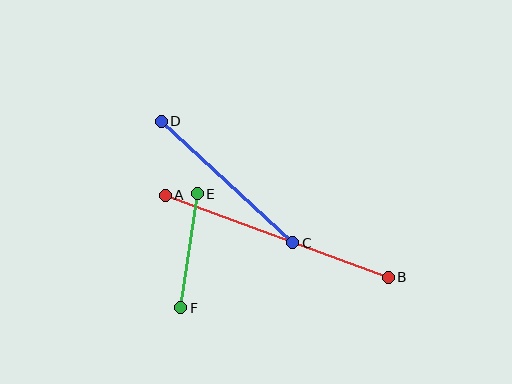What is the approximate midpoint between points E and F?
The midpoint is at approximately (189, 251) pixels.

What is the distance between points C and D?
The distance is approximately 179 pixels.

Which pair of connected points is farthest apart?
Points A and B are farthest apart.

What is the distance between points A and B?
The distance is approximately 237 pixels.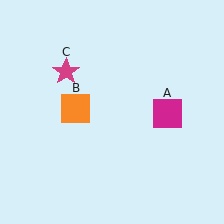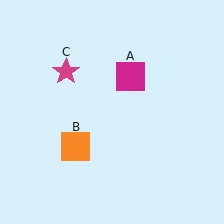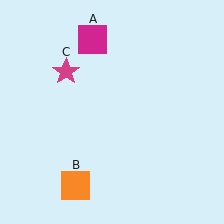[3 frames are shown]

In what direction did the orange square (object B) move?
The orange square (object B) moved down.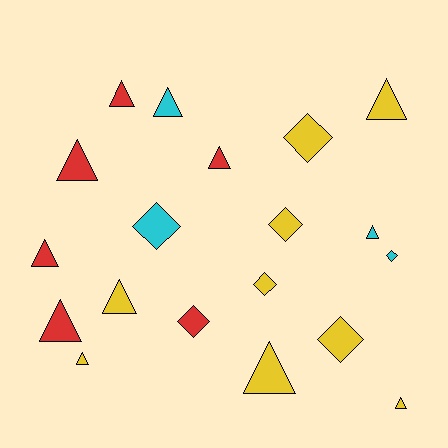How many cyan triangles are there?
There are 2 cyan triangles.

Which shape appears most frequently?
Triangle, with 12 objects.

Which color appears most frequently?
Yellow, with 9 objects.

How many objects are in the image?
There are 19 objects.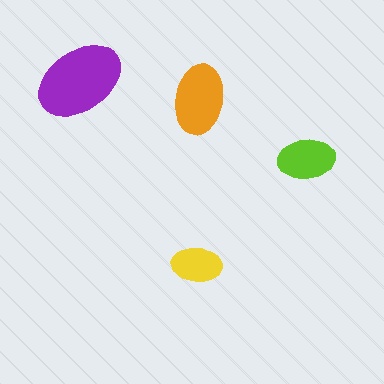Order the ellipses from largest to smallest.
the purple one, the orange one, the lime one, the yellow one.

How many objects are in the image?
There are 4 objects in the image.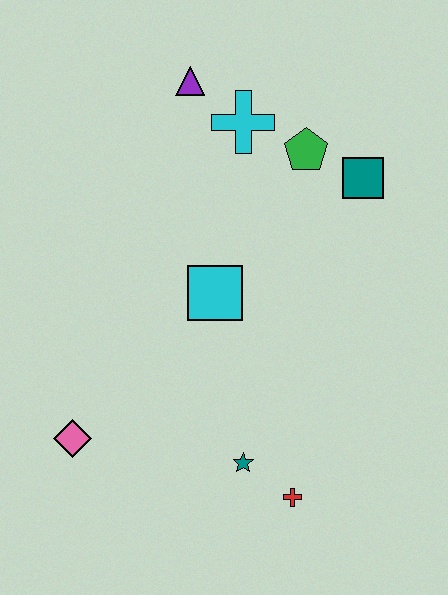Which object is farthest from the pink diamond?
The teal square is farthest from the pink diamond.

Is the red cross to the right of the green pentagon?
No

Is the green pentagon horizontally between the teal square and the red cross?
Yes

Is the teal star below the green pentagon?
Yes